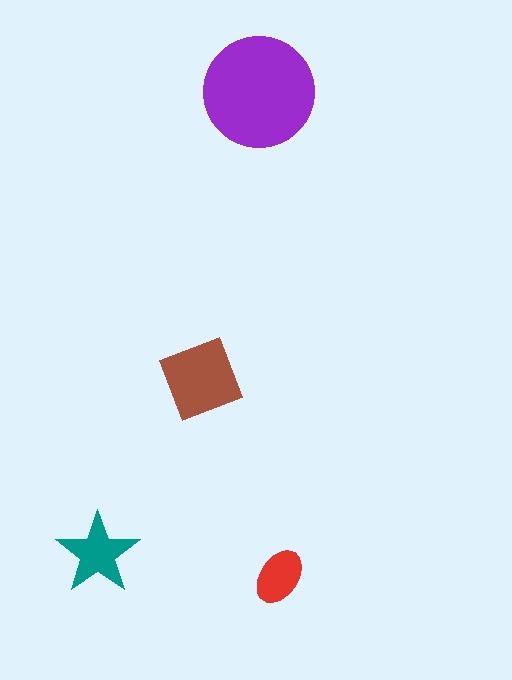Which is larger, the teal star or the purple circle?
The purple circle.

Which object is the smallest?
The red ellipse.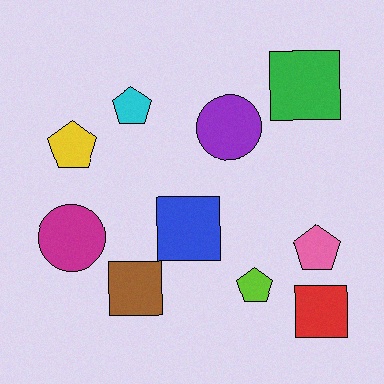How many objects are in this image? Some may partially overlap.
There are 10 objects.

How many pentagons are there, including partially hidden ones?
There are 4 pentagons.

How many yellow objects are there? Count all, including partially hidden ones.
There is 1 yellow object.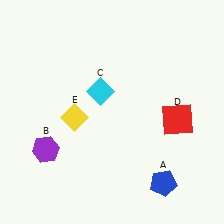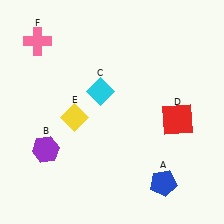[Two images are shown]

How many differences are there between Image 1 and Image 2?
There is 1 difference between the two images.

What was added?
A pink cross (F) was added in Image 2.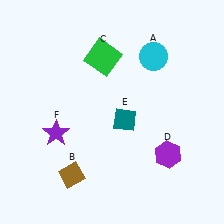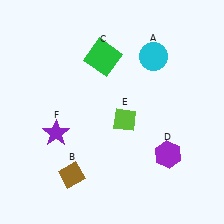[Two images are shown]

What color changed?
The diamond (E) changed from teal in Image 1 to lime in Image 2.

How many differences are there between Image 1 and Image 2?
There is 1 difference between the two images.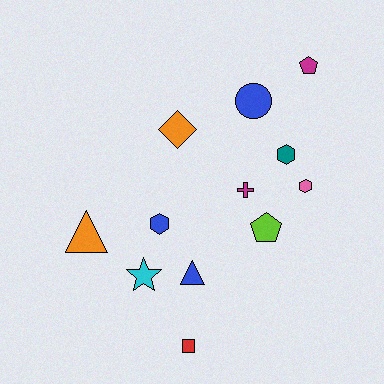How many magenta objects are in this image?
There are 2 magenta objects.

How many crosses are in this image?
There is 1 cross.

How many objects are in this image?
There are 12 objects.